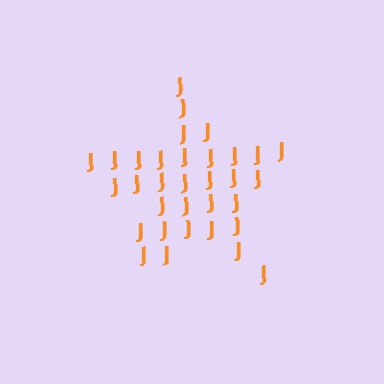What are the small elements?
The small elements are letter J's.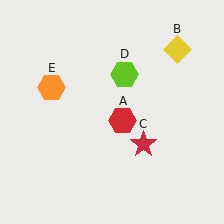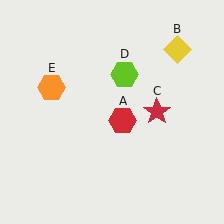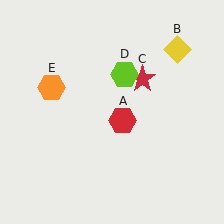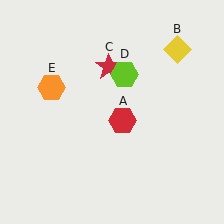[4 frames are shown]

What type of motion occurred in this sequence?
The red star (object C) rotated counterclockwise around the center of the scene.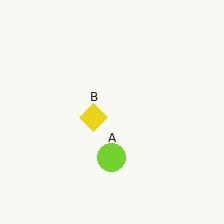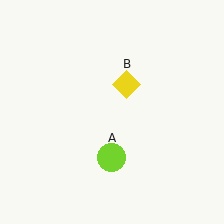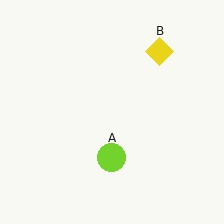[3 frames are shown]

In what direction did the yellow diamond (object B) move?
The yellow diamond (object B) moved up and to the right.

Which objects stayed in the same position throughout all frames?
Lime circle (object A) remained stationary.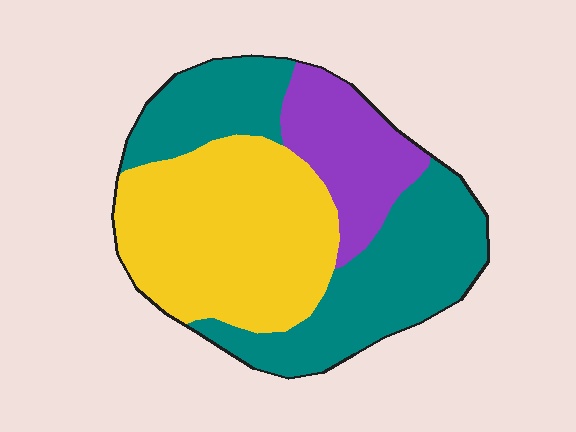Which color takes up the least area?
Purple, at roughly 20%.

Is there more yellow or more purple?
Yellow.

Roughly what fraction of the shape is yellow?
Yellow covers roughly 40% of the shape.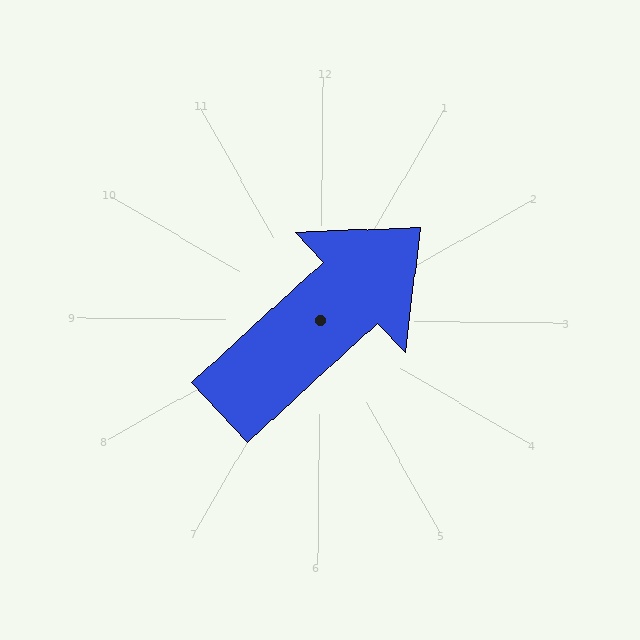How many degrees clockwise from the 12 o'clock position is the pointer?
Approximately 47 degrees.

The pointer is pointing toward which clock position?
Roughly 2 o'clock.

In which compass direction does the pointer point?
Northeast.